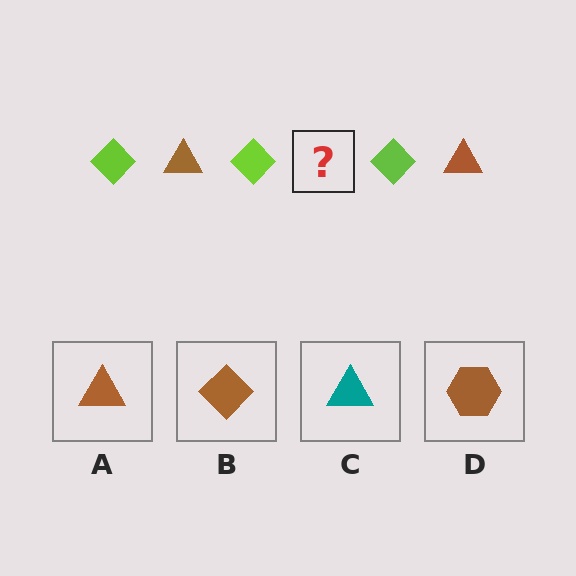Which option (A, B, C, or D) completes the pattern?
A.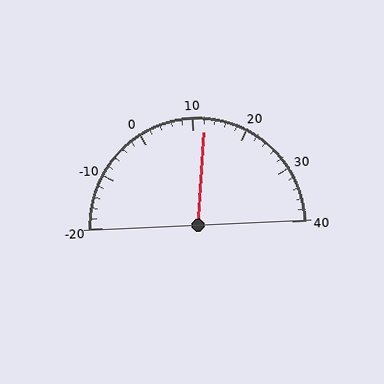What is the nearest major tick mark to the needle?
The nearest major tick mark is 10.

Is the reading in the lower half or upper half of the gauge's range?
The reading is in the upper half of the range (-20 to 40).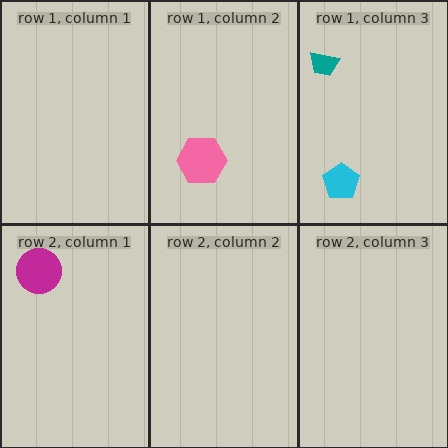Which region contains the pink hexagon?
The row 1, column 2 region.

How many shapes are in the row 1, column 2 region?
1.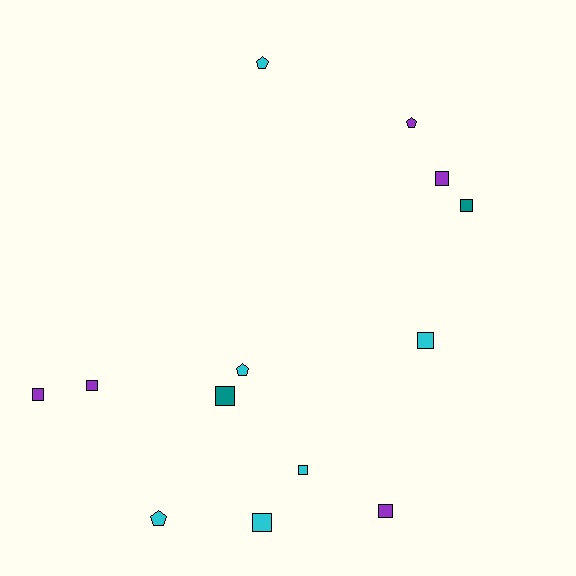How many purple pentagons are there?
There is 1 purple pentagon.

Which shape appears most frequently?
Square, with 9 objects.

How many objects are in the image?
There are 13 objects.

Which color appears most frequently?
Cyan, with 6 objects.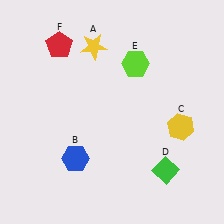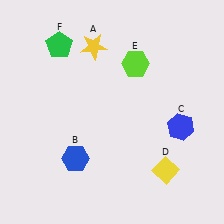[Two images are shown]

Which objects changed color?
C changed from yellow to blue. D changed from green to yellow. F changed from red to green.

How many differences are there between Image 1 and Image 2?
There are 3 differences between the two images.